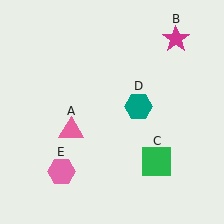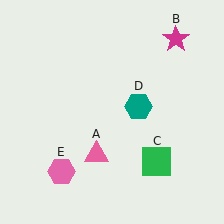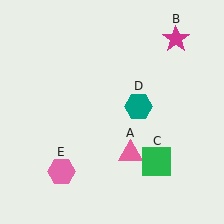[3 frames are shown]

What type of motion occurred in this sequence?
The pink triangle (object A) rotated counterclockwise around the center of the scene.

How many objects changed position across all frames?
1 object changed position: pink triangle (object A).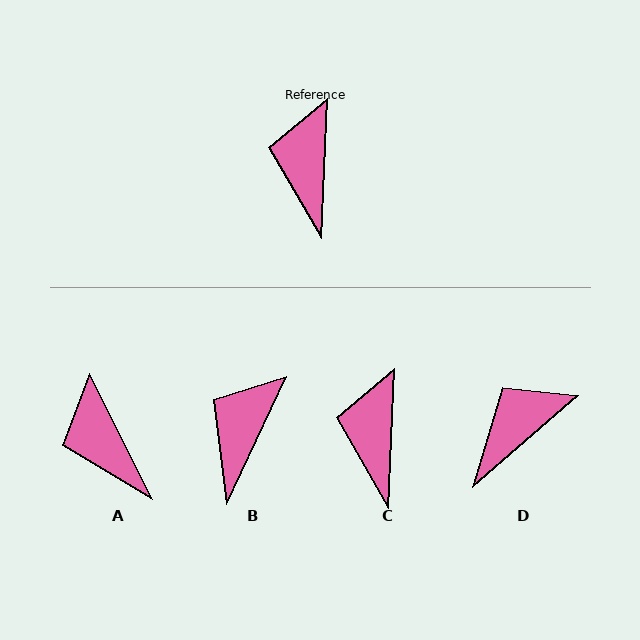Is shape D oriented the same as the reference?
No, it is off by about 47 degrees.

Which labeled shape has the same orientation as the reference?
C.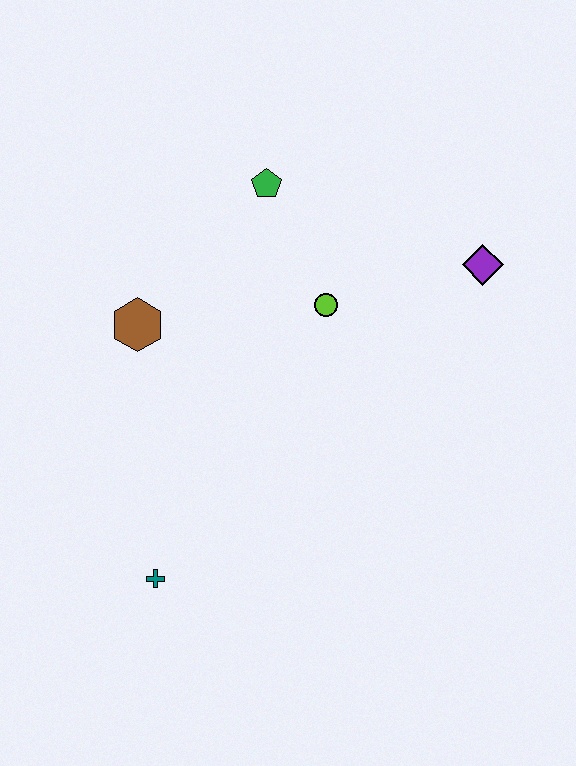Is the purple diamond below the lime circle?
No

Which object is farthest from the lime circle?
The teal cross is farthest from the lime circle.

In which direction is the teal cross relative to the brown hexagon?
The teal cross is below the brown hexagon.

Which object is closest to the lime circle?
The green pentagon is closest to the lime circle.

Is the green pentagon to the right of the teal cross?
Yes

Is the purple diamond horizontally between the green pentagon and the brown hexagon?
No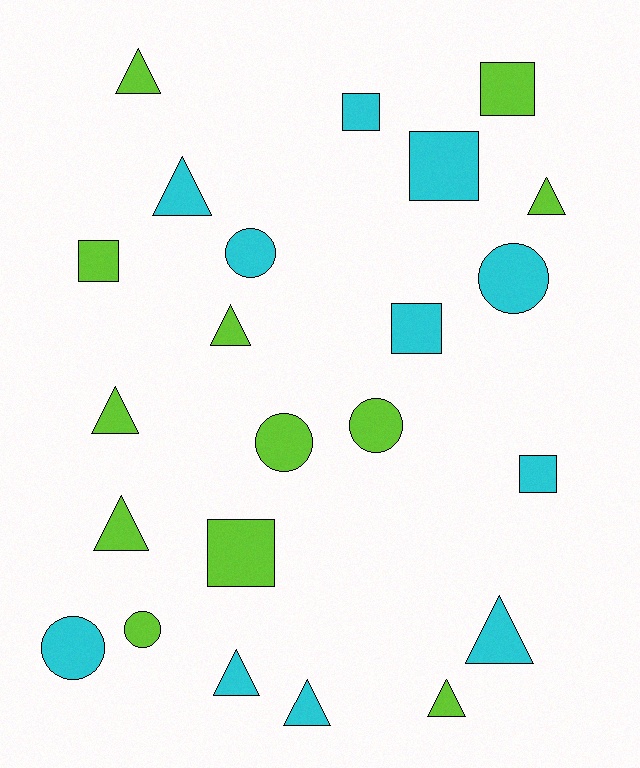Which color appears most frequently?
Lime, with 12 objects.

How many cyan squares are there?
There are 4 cyan squares.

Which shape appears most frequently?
Triangle, with 10 objects.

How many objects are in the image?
There are 23 objects.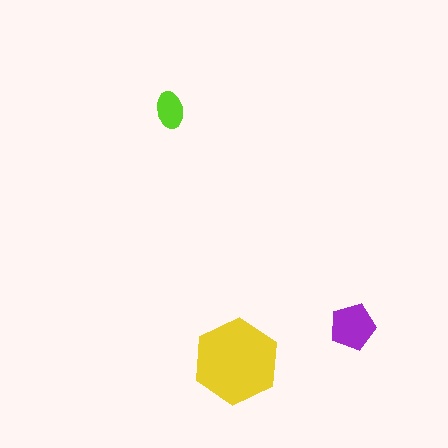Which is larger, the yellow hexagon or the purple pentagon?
The yellow hexagon.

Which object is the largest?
The yellow hexagon.